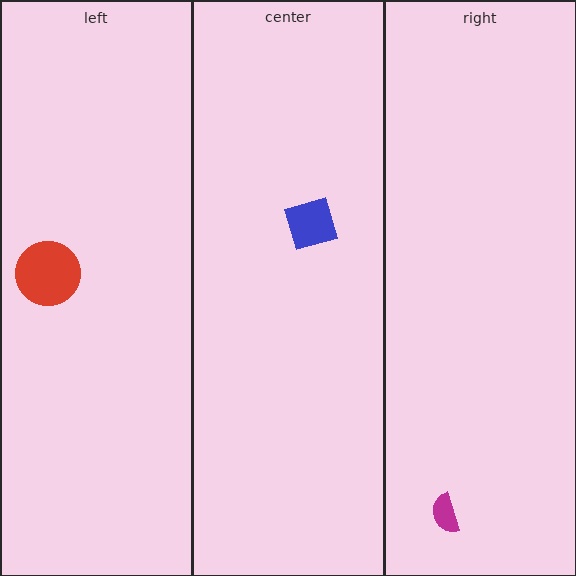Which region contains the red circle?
The left region.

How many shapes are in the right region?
1.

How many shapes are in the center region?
1.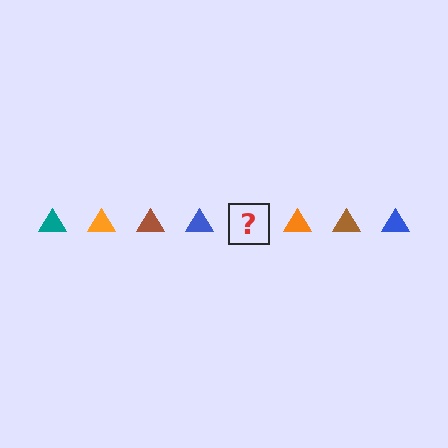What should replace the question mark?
The question mark should be replaced with a teal triangle.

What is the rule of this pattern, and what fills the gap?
The rule is that the pattern cycles through teal, orange, brown, blue triangles. The gap should be filled with a teal triangle.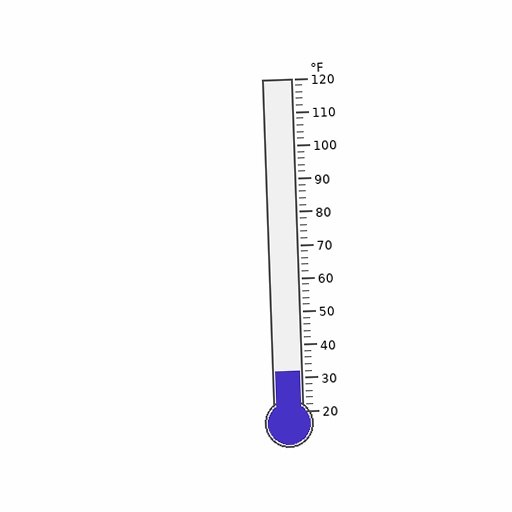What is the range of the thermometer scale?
The thermometer scale ranges from 20°F to 120°F.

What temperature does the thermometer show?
The thermometer shows approximately 32°F.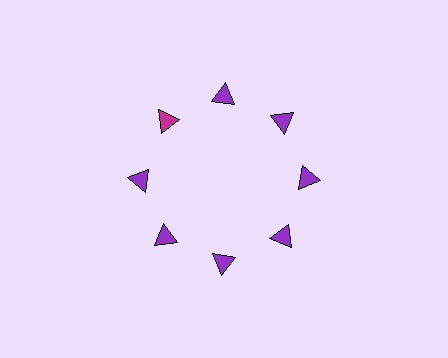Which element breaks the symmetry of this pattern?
The magenta triangle at roughly the 10 o'clock position breaks the symmetry. All other shapes are purple triangles.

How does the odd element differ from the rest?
It has a different color: magenta instead of purple.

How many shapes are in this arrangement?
There are 8 shapes arranged in a ring pattern.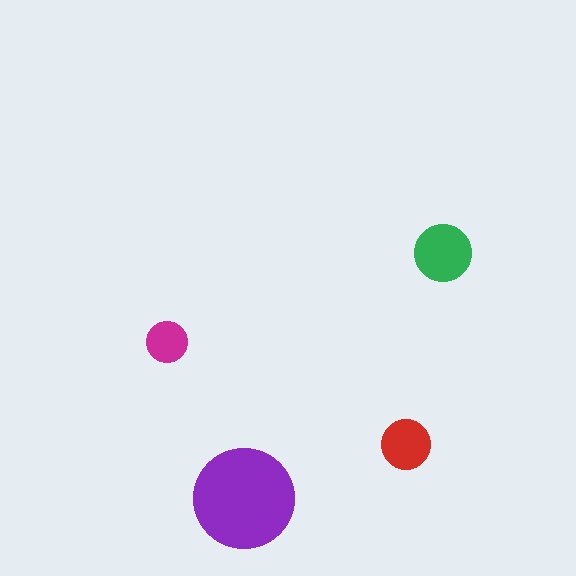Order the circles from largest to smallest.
the purple one, the green one, the red one, the magenta one.